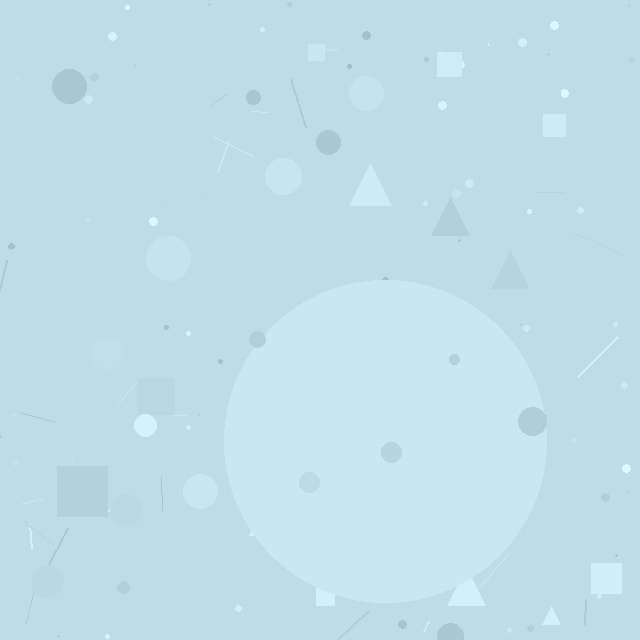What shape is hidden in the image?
A circle is hidden in the image.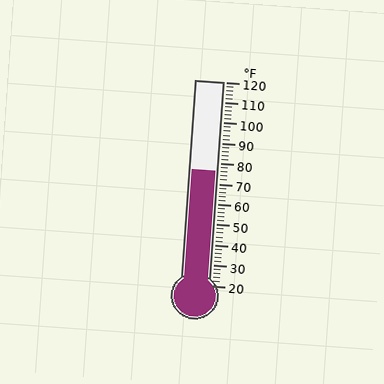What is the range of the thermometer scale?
The thermometer scale ranges from 20°F to 120°F.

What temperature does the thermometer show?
The thermometer shows approximately 76°F.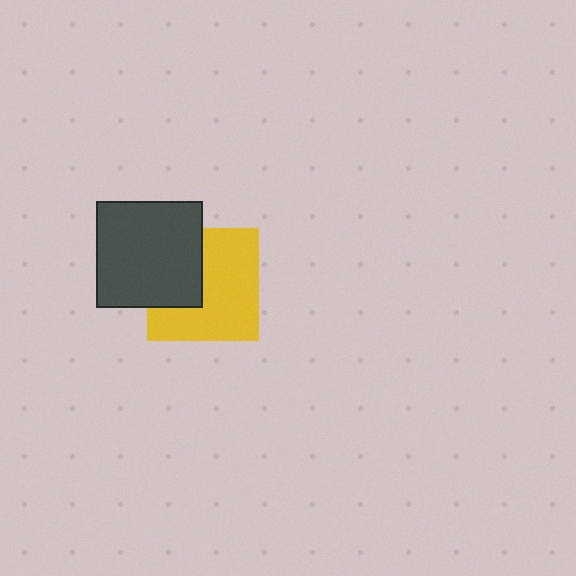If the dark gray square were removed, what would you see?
You would see the complete yellow square.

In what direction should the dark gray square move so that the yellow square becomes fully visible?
The dark gray square should move left. That is the shortest direction to clear the overlap and leave the yellow square fully visible.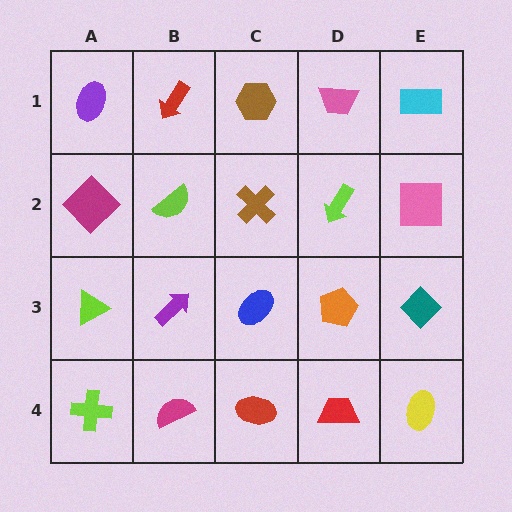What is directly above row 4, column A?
A lime triangle.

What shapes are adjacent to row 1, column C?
A brown cross (row 2, column C), a red arrow (row 1, column B), a pink trapezoid (row 1, column D).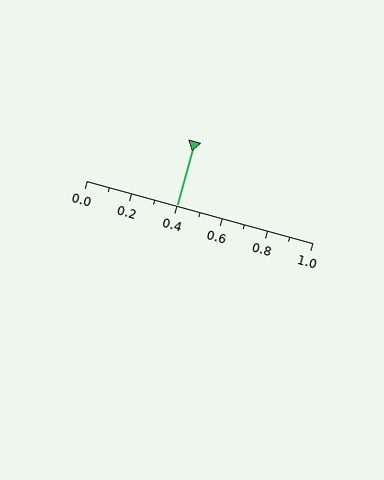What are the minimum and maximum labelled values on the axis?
The axis runs from 0.0 to 1.0.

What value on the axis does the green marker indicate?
The marker indicates approximately 0.4.